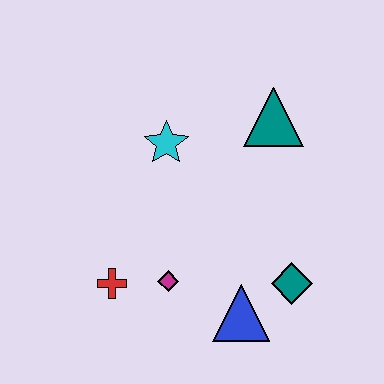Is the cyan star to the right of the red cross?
Yes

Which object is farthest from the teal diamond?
The cyan star is farthest from the teal diamond.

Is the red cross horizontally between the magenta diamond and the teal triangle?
No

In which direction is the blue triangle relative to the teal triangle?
The blue triangle is below the teal triangle.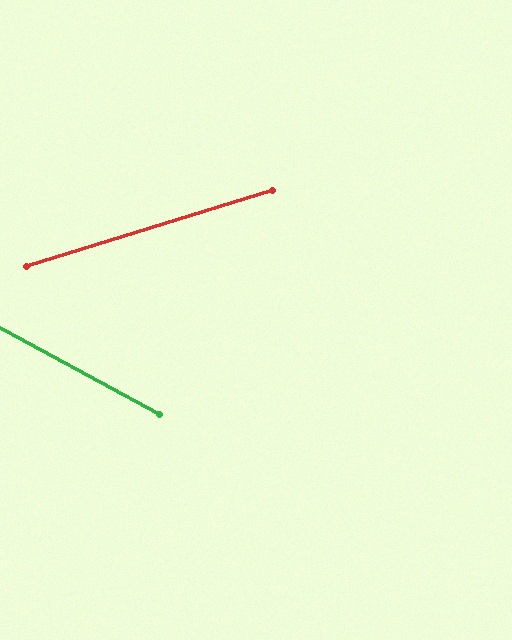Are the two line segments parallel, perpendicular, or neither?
Neither parallel nor perpendicular — they differ by about 46°.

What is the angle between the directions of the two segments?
Approximately 46 degrees.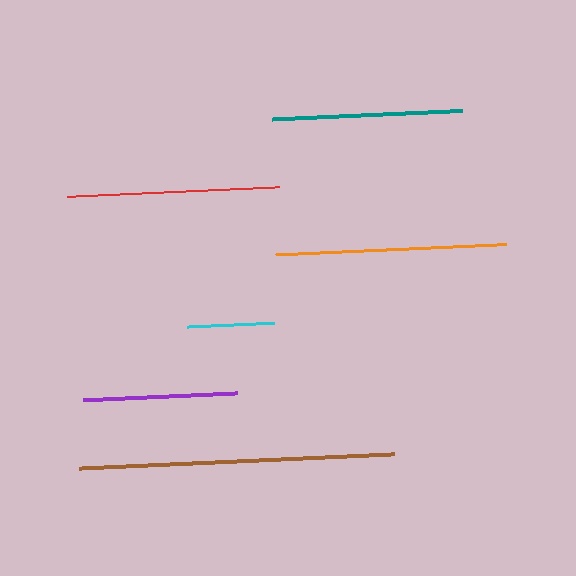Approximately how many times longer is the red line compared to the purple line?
The red line is approximately 1.4 times the length of the purple line.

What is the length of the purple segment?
The purple segment is approximately 155 pixels long.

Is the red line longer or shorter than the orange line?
The orange line is longer than the red line.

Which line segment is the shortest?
The cyan line is the shortest at approximately 87 pixels.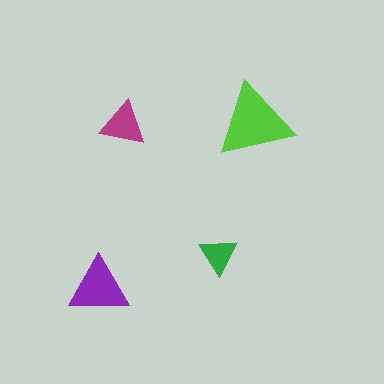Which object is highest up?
The lime triangle is topmost.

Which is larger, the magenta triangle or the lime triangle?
The lime one.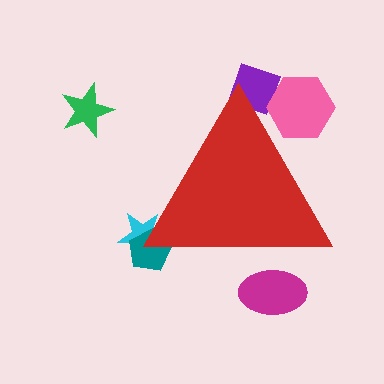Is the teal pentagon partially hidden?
Yes, the teal pentagon is partially hidden behind the red triangle.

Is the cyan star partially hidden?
Yes, the cyan star is partially hidden behind the red triangle.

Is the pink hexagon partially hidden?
Yes, the pink hexagon is partially hidden behind the red triangle.